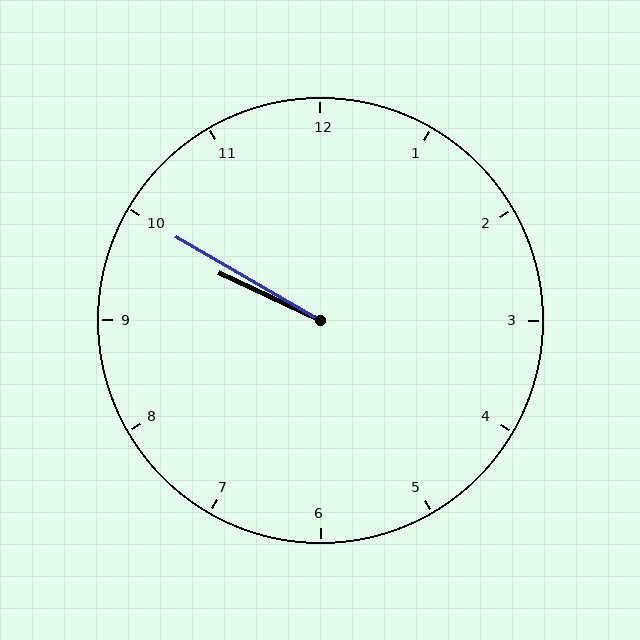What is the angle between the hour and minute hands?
Approximately 5 degrees.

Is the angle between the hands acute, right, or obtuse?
It is acute.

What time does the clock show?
9:50.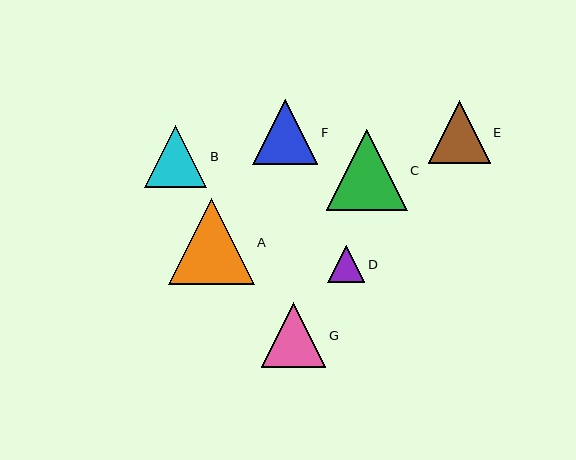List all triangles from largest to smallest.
From largest to smallest: A, C, F, G, E, B, D.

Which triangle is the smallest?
Triangle D is the smallest with a size of approximately 37 pixels.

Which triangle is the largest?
Triangle A is the largest with a size of approximately 86 pixels.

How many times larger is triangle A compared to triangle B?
Triangle A is approximately 1.4 times the size of triangle B.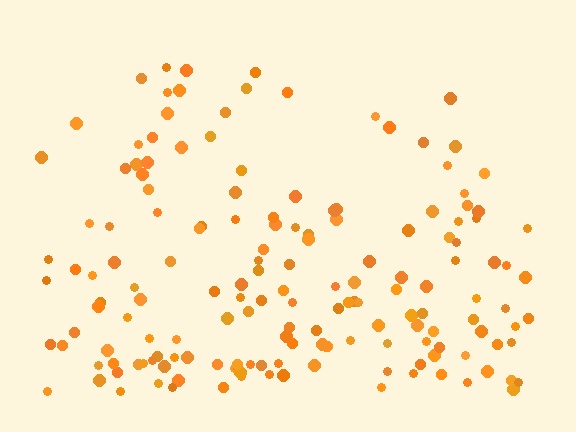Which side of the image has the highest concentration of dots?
The bottom.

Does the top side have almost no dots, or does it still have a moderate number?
Still a moderate number, just noticeably fewer than the bottom.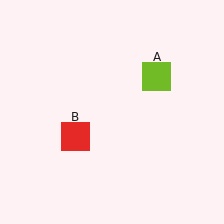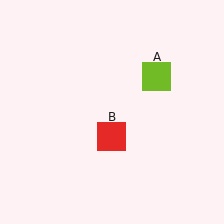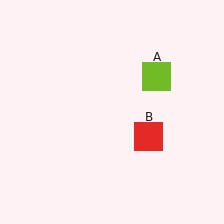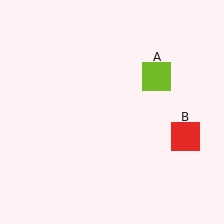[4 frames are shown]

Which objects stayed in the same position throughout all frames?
Lime square (object A) remained stationary.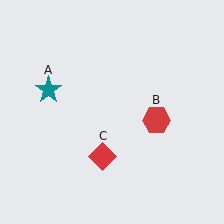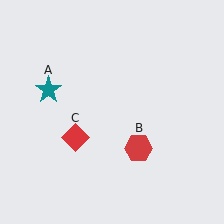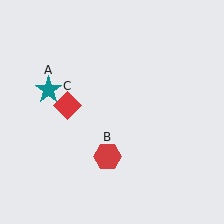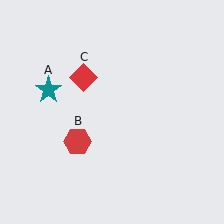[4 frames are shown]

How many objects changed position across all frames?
2 objects changed position: red hexagon (object B), red diamond (object C).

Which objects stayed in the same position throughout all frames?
Teal star (object A) remained stationary.